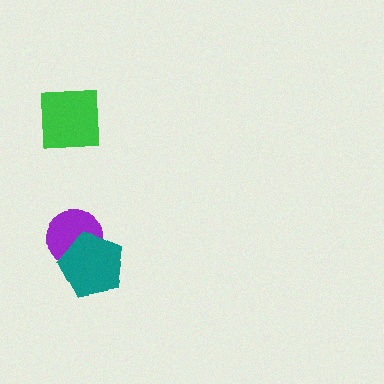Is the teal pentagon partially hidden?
No, no other shape covers it.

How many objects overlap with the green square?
0 objects overlap with the green square.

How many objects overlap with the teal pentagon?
1 object overlaps with the teal pentagon.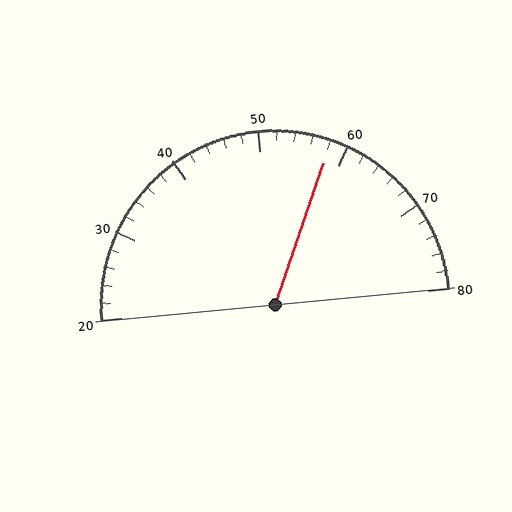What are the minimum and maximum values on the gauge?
The gauge ranges from 20 to 80.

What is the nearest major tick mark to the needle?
The nearest major tick mark is 60.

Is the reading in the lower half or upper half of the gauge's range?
The reading is in the upper half of the range (20 to 80).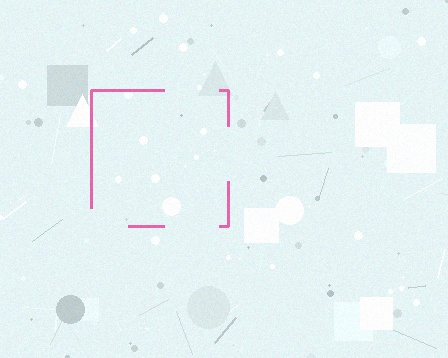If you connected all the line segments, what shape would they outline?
They would outline a square.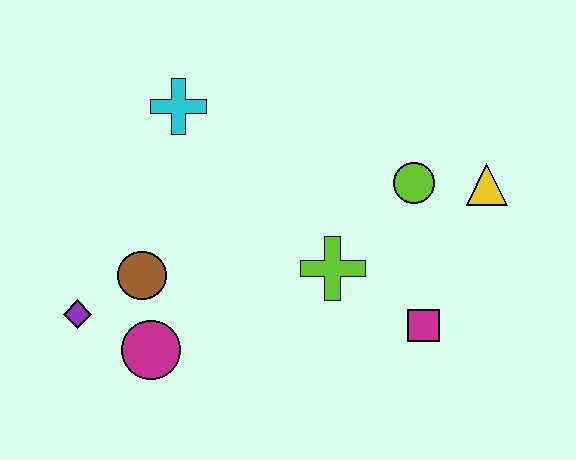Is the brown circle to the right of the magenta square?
No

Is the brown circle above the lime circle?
No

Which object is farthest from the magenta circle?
The yellow triangle is farthest from the magenta circle.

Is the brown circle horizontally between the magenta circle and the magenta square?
No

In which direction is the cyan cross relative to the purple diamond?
The cyan cross is above the purple diamond.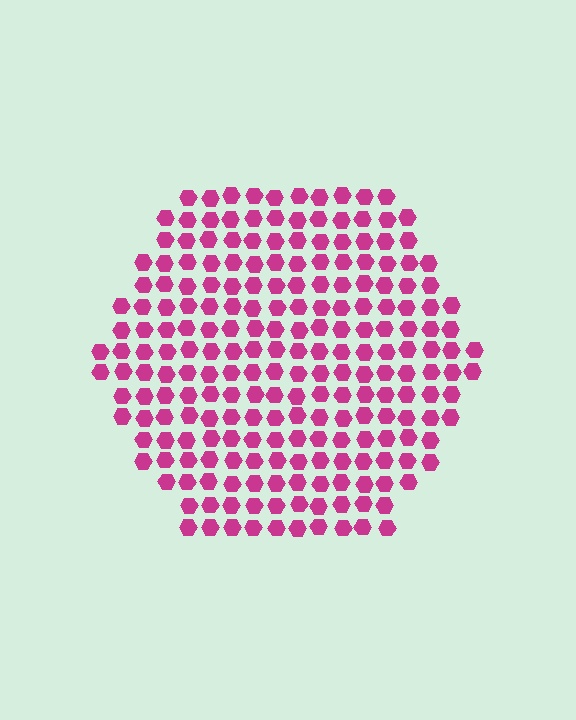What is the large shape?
The large shape is a hexagon.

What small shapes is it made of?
It is made of small hexagons.